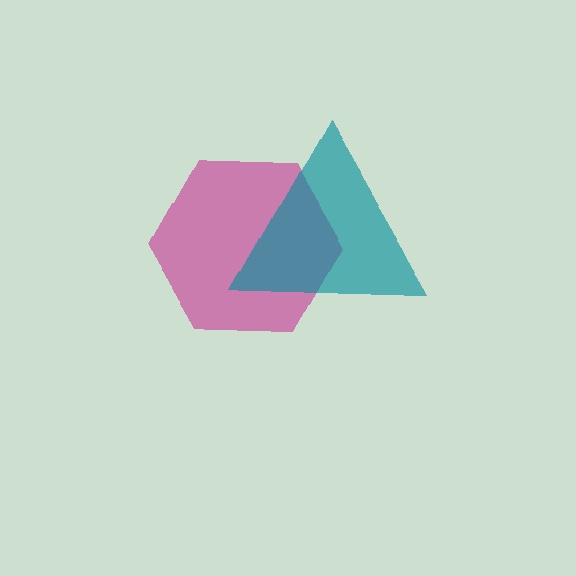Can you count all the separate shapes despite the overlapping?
Yes, there are 2 separate shapes.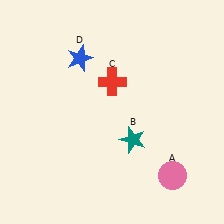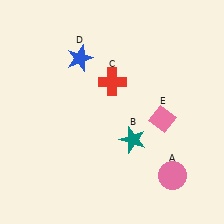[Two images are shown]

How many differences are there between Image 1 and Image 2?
There is 1 difference between the two images.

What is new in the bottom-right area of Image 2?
A pink diamond (E) was added in the bottom-right area of Image 2.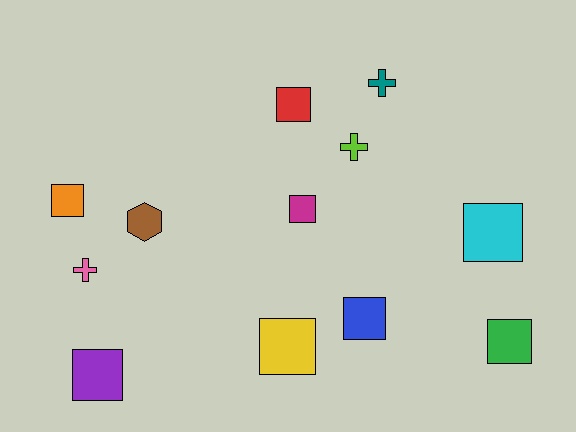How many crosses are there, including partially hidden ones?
There are 3 crosses.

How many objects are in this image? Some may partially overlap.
There are 12 objects.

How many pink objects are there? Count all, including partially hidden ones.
There is 1 pink object.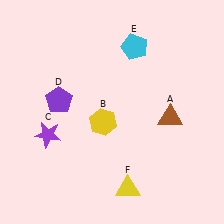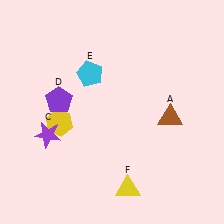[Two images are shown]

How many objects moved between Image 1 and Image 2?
2 objects moved between the two images.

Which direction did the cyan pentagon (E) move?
The cyan pentagon (E) moved left.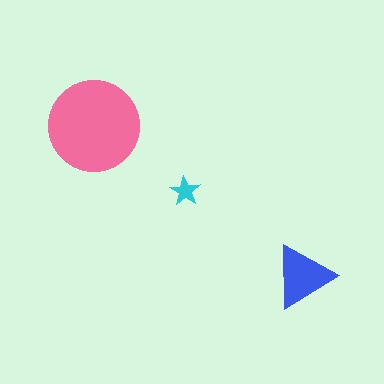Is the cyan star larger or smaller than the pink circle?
Smaller.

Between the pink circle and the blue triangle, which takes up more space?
The pink circle.